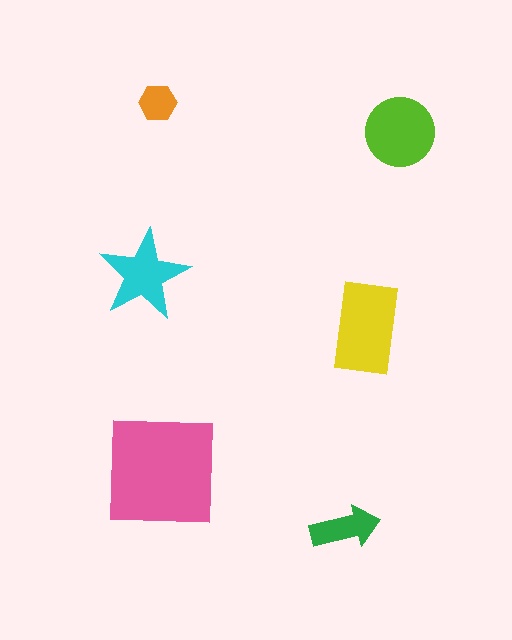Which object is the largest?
The pink square.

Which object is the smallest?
The orange hexagon.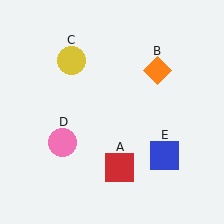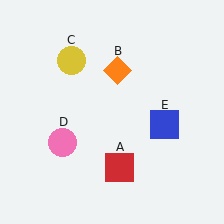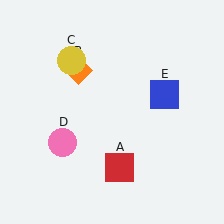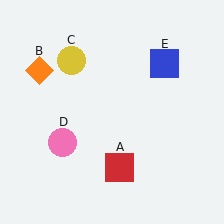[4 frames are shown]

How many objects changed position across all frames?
2 objects changed position: orange diamond (object B), blue square (object E).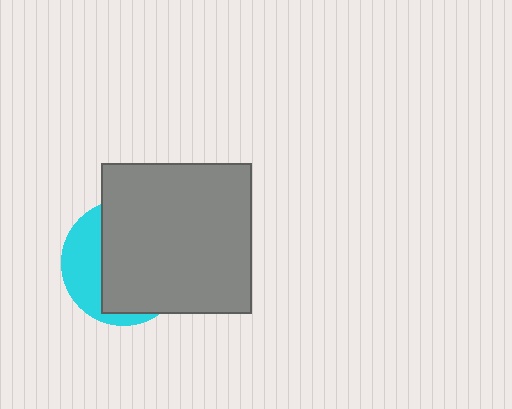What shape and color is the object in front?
The object in front is a gray square.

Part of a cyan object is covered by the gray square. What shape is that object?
It is a circle.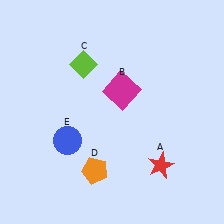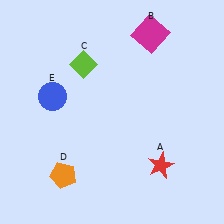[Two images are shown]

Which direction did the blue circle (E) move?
The blue circle (E) moved up.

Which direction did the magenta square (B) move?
The magenta square (B) moved up.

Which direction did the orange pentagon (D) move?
The orange pentagon (D) moved left.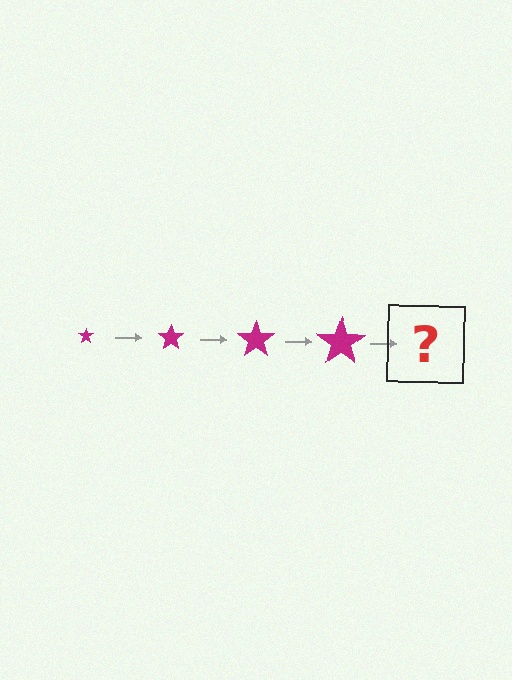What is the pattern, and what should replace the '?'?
The pattern is that the star gets progressively larger each step. The '?' should be a magenta star, larger than the previous one.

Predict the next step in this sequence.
The next step is a magenta star, larger than the previous one.